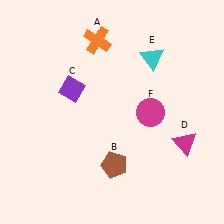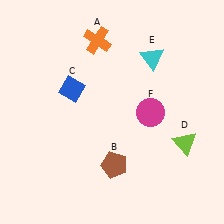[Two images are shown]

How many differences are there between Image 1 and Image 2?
There are 2 differences between the two images.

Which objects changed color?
C changed from purple to blue. D changed from magenta to lime.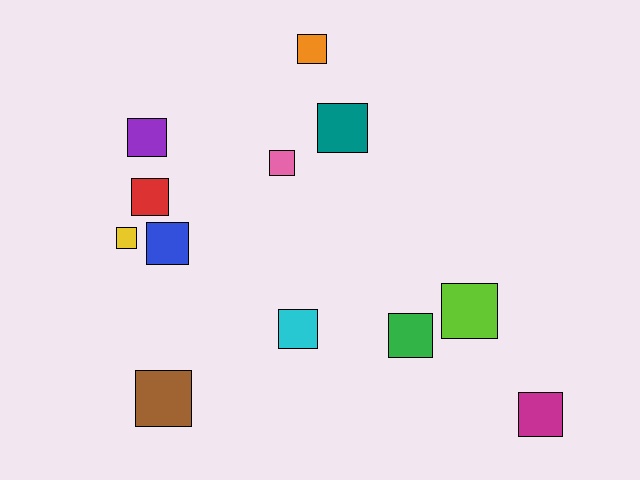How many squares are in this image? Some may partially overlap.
There are 12 squares.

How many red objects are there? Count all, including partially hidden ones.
There is 1 red object.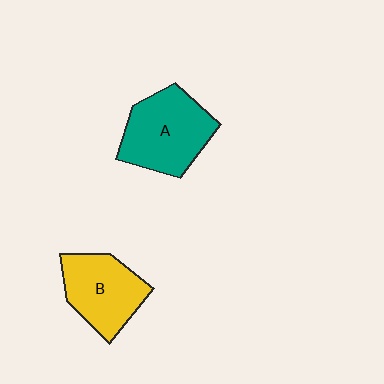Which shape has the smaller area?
Shape B (yellow).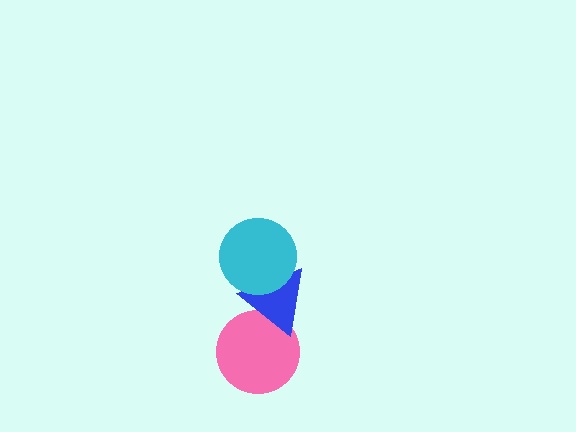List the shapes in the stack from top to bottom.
From top to bottom: the cyan circle, the blue triangle, the pink circle.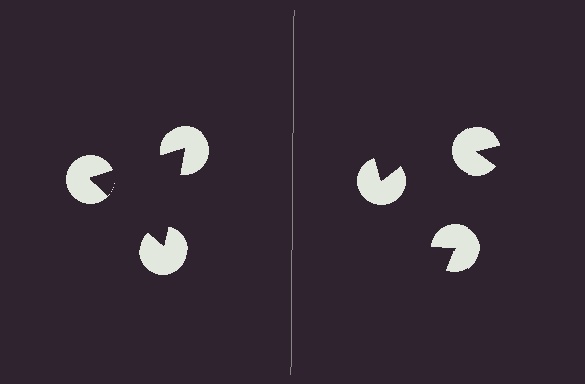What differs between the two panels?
The pac-man discs are positioned identically on both sides; only the wedge orientations differ. On the left they align to a triangle; on the right they are misaligned.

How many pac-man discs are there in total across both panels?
6 — 3 on each side.